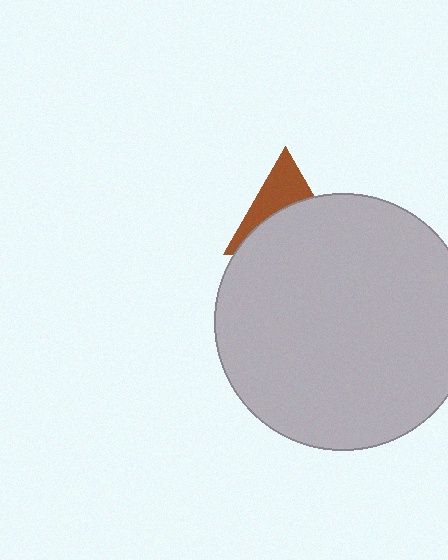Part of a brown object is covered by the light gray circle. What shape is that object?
It is a triangle.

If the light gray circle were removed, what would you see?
You would see the complete brown triangle.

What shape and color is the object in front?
The object in front is a light gray circle.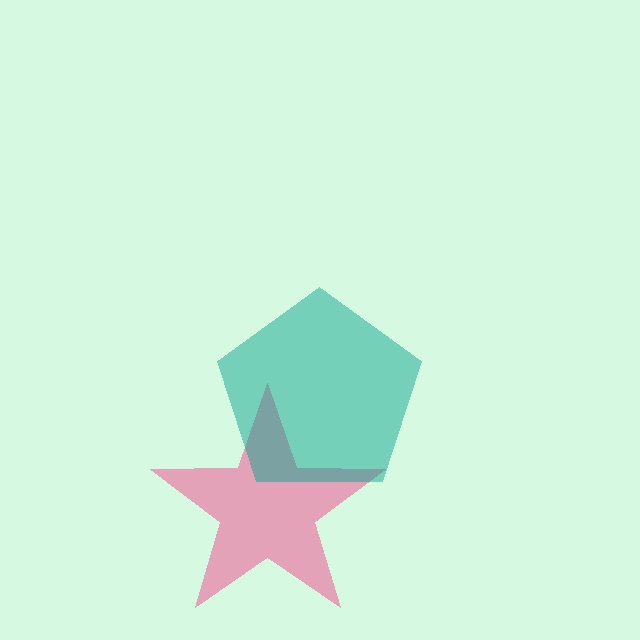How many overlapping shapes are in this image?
There are 2 overlapping shapes in the image.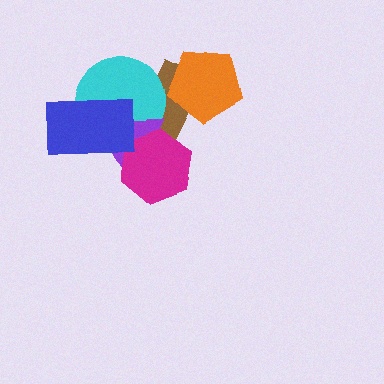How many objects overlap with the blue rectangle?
2 objects overlap with the blue rectangle.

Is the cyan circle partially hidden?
Yes, it is partially covered by another shape.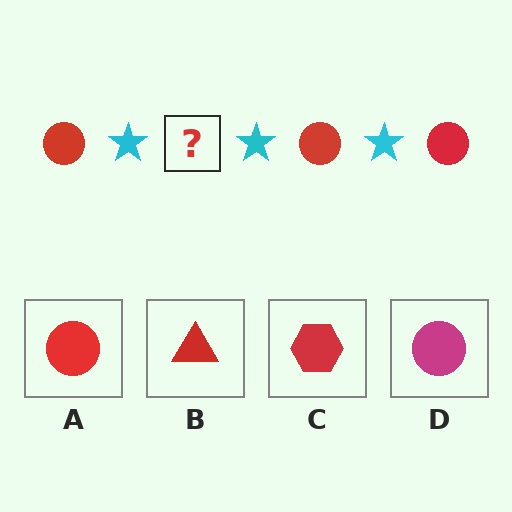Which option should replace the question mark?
Option A.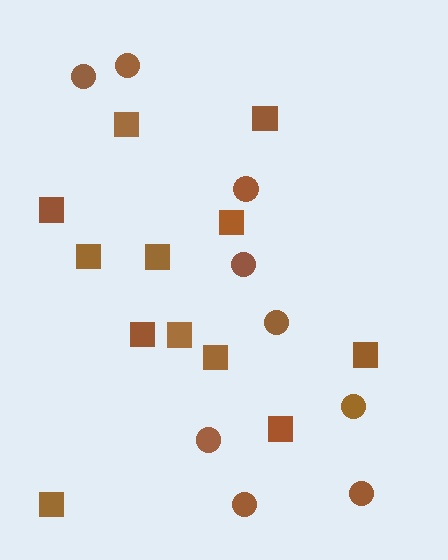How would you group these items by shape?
There are 2 groups: one group of squares (12) and one group of circles (9).